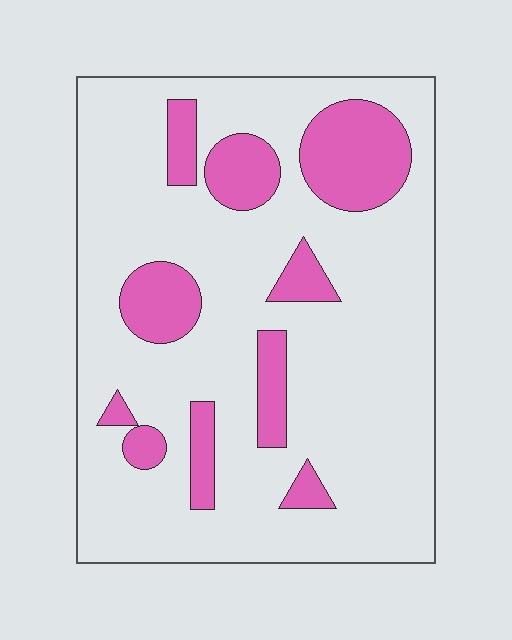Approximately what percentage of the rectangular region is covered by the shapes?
Approximately 20%.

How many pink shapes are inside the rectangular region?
10.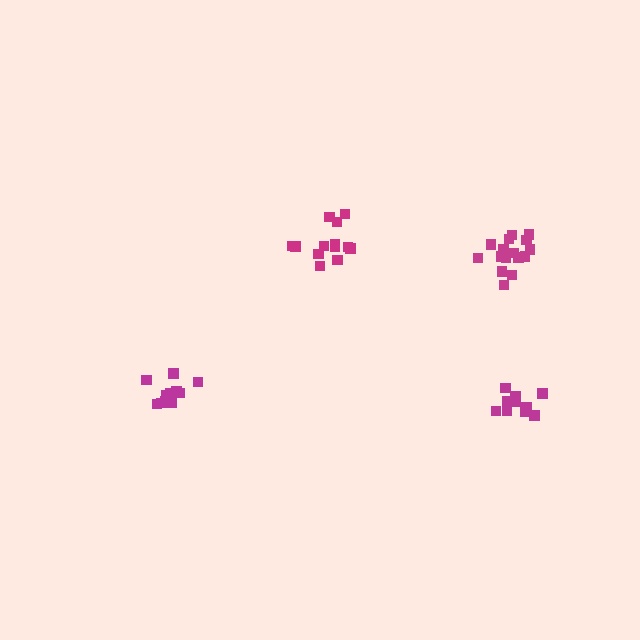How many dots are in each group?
Group 1: 13 dots, Group 2: 12 dots, Group 3: 16 dots, Group 4: 11 dots (52 total).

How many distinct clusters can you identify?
There are 4 distinct clusters.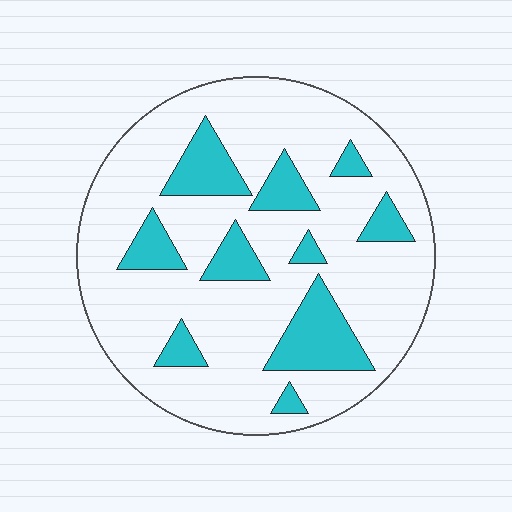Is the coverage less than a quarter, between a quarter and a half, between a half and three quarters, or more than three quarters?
Less than a quarter.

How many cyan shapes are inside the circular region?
10.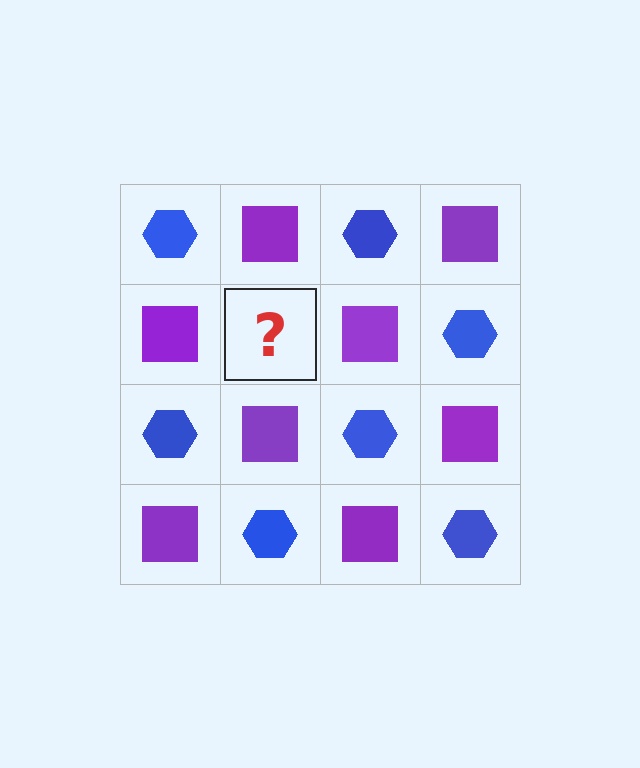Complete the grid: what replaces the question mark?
The question mark should be replaced with a blue hexagon.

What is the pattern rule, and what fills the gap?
The rule is that it alternates blue hexagon and purple square in a checkerboard pattern. The gap should be filled with a blue hexagon.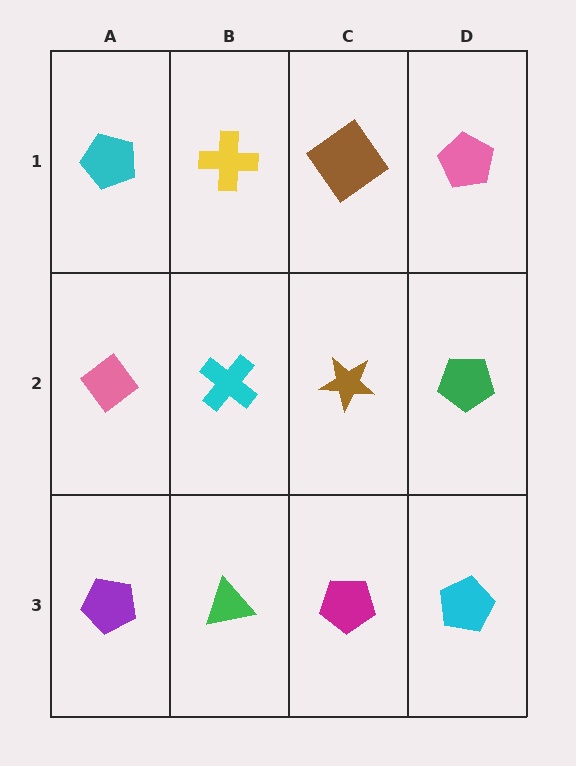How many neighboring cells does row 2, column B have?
4.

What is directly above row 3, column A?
A pink diamond.